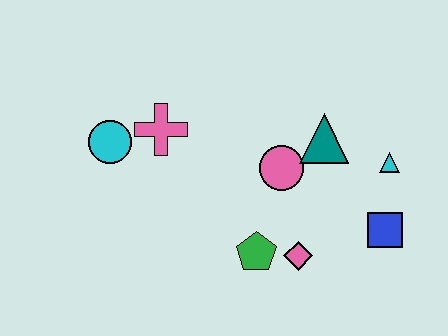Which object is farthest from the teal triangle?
The cyan circle is farthest from the teal triangle.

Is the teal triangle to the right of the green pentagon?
Yes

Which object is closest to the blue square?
The cyan triangle is closest to the blue square.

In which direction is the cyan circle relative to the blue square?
The cyan circle is to the left of the blue square.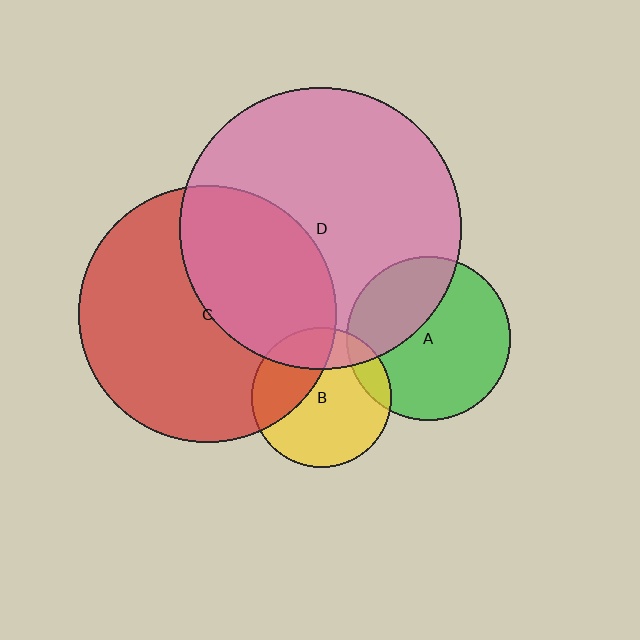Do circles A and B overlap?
Yes.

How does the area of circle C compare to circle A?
Approximately 2.5 times.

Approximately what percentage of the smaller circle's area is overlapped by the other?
Approximately 10%.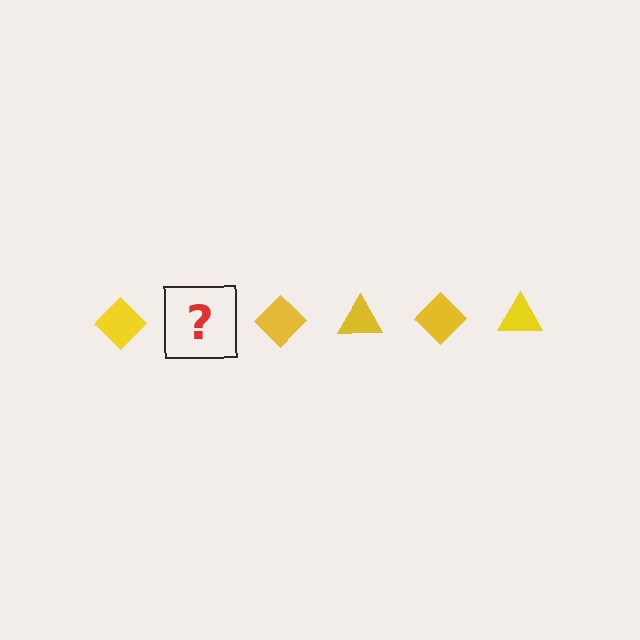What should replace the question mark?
The question mark should be replaced with a yellow triangle.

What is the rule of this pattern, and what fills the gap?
The rule is that the pattern cycles through diamond, triangle shapes in yellow. The gap should be filled with a yellow triangle.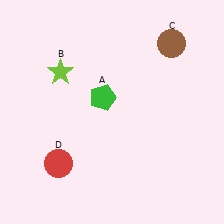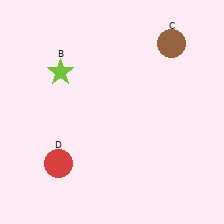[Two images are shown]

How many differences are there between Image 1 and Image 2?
There is 1 difference between the two images.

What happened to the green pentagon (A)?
The green pentagon (A) was removed in Image 2. It was in the top-left area of Image 1.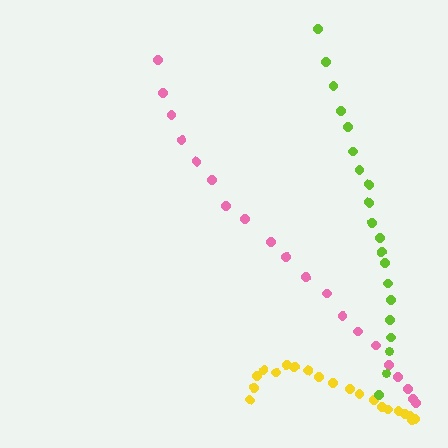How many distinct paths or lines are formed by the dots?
There are 3 distinct paths.